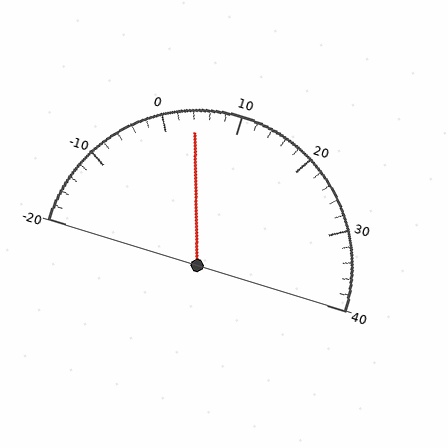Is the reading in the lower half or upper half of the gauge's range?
The reading is in the lower half of the range (-20 to 40).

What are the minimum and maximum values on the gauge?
The gauge ranges from -20 to 40.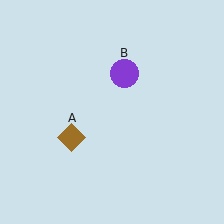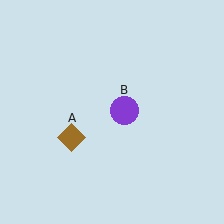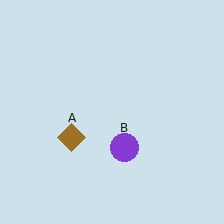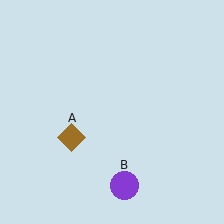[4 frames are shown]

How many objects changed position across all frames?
1 object changed position: purple circle (object B).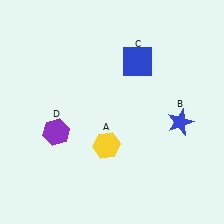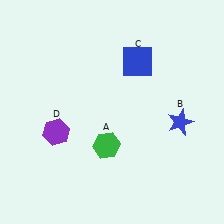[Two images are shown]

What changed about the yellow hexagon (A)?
In Image 1, A is yellow. In Image 2, it changed to green.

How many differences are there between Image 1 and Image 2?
There is 1 difference between the two images.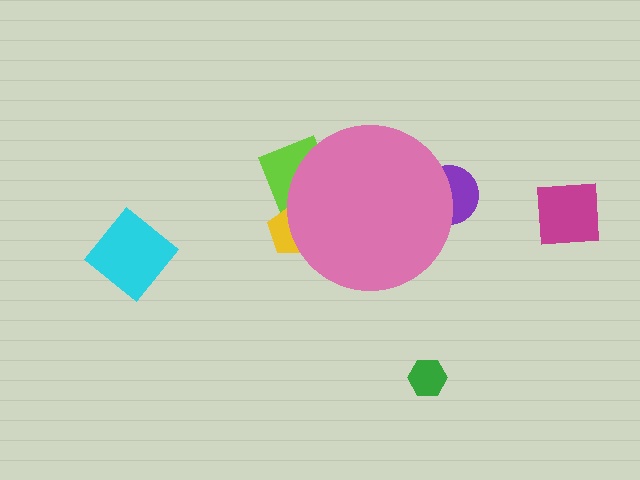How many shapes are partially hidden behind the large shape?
3 shapes are partially hidden.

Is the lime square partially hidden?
Yes, the lime square is partially hidden behind the pink circle.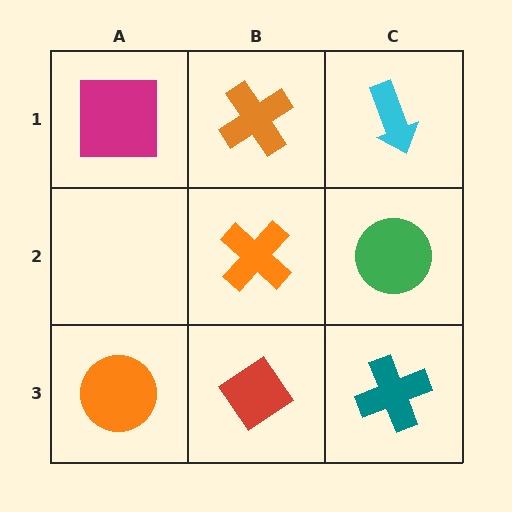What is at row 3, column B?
A red diamond.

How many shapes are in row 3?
3 shapes.